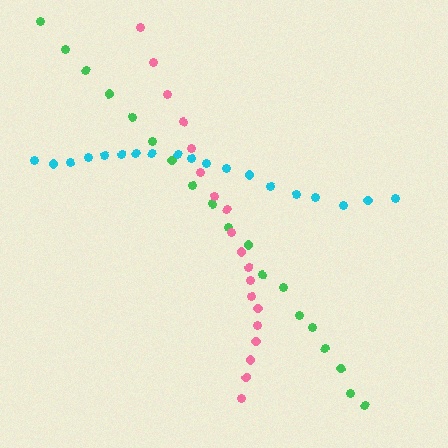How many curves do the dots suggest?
There are 3 distinct paths.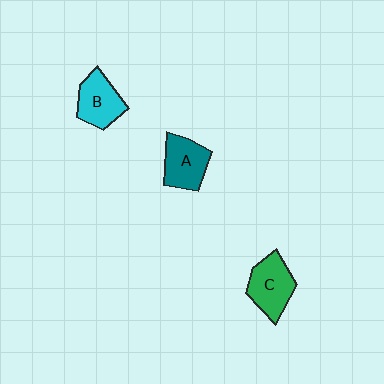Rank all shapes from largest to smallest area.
From largest to smallest: C (green), A (teal), B (cyan).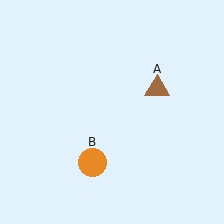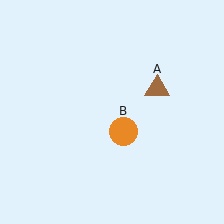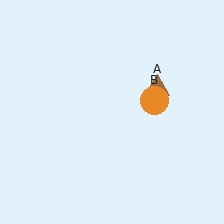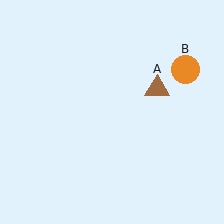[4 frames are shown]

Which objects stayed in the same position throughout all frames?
Brown triangle (object A) remained stationary.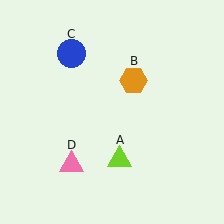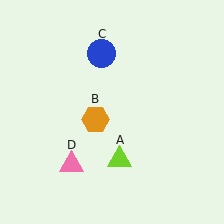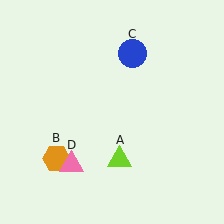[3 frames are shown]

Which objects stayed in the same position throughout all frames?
Lime triangle (object A) and pink triangle (object D) remained stationary.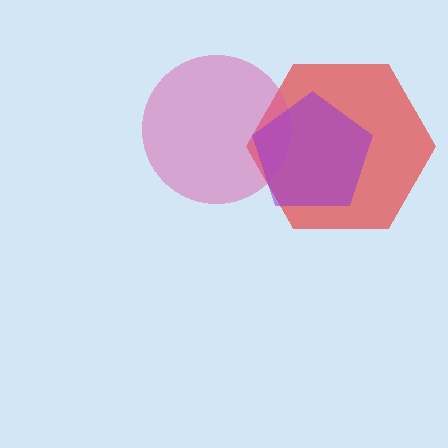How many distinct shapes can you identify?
There are 3 distinct shapes: a red hexagon, a pink circle, a purple pentagon.